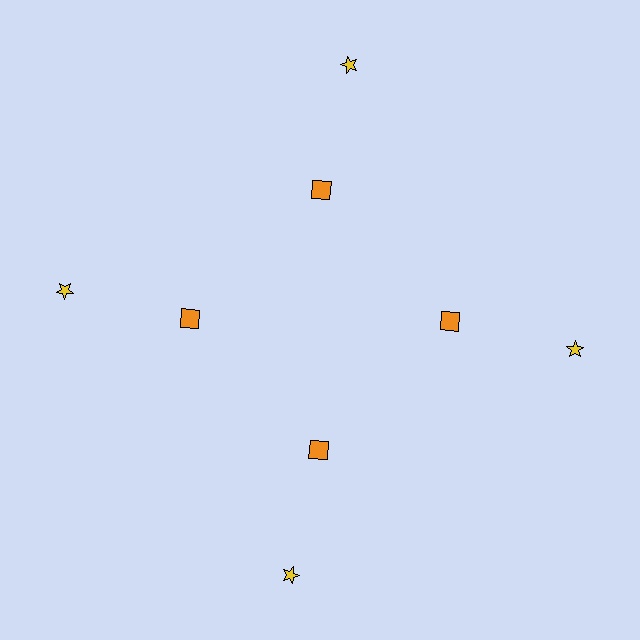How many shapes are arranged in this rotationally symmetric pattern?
There are 8 shapes, arranged in 4 groups of 2.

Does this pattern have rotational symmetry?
Yes, this pattern has 4-fold rotational symmetry. It looks the same after rotating 90 degrees around the center.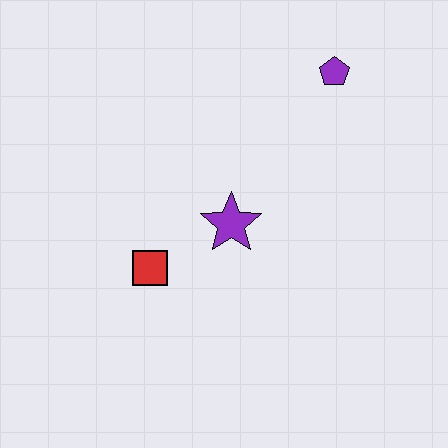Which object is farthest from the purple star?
The purple pentagon is farthest from the purple star.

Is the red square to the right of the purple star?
No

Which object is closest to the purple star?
The red square is closest to the purple star.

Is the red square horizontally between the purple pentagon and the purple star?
No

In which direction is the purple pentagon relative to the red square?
The purple pentagon is above the red square.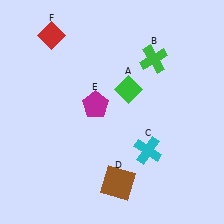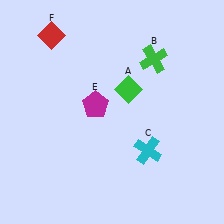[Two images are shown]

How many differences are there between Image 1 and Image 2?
There is 1 difference between the two images.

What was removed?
The brown square (D) was removed in Image 2.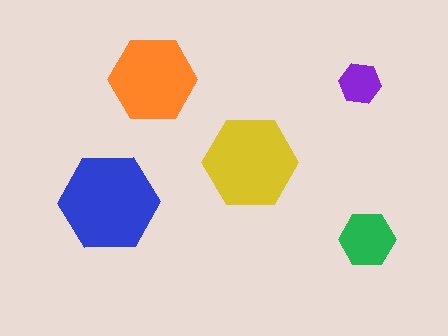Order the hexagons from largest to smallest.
the blue one, the yellow one, the orange one, the green one, the purple one.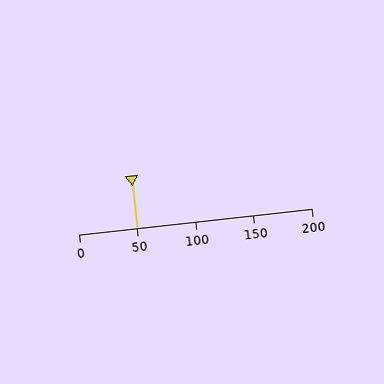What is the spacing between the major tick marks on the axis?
The major ticks are spaced 50 apart.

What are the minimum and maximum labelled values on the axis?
The axis runs from 0 to 200.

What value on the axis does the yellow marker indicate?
The marker indicates approximately 50.